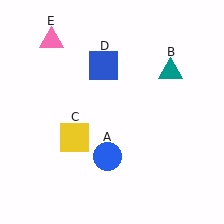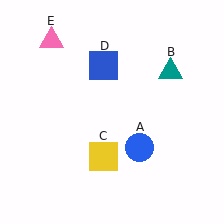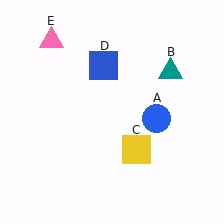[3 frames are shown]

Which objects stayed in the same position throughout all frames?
Teal triangle (object B) and blue square (object D) and pink triangle (object E) remained stationary.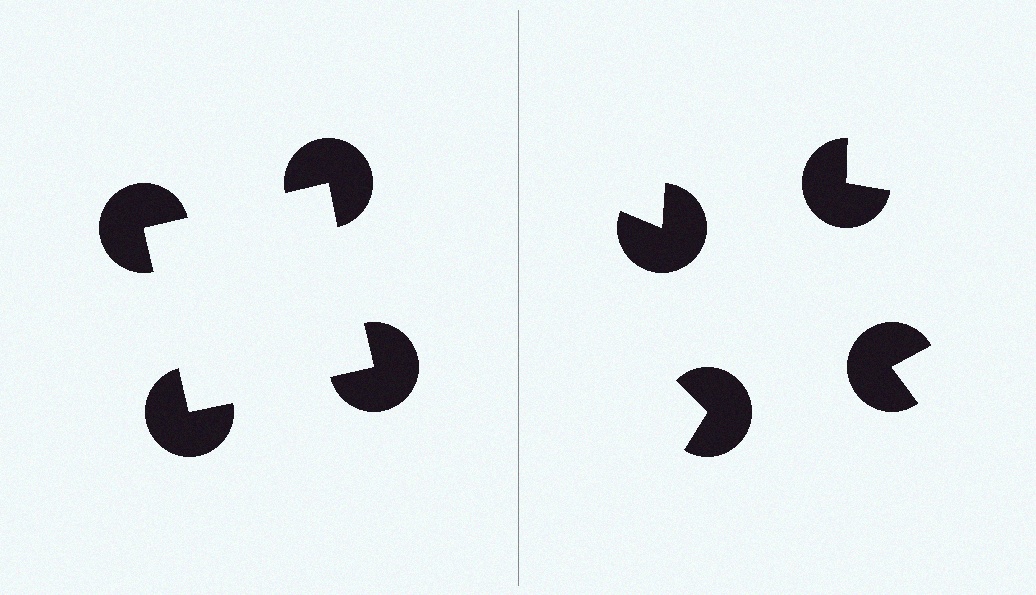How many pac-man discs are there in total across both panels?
8 — 4 on each side.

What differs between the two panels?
The pac-man discs are positioned identically on both sides; only the wedge orientations differ. On the left they align to a square; on the right they are misaligned.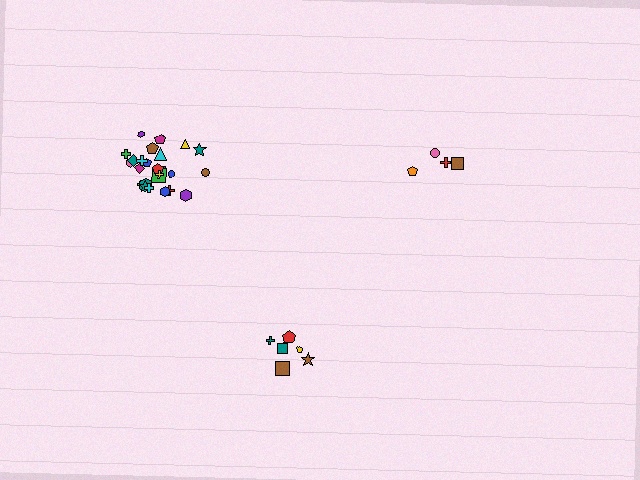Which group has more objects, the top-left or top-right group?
The top-left group.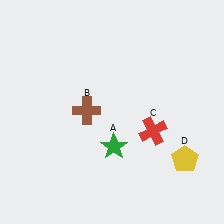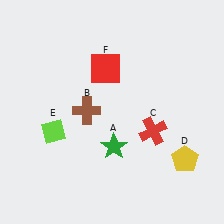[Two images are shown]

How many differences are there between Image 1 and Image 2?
There are 2 differences between the two images.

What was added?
A lime diamond (E), a red square (F) were added in Image 2.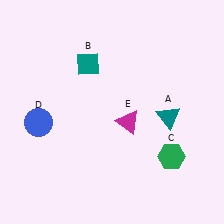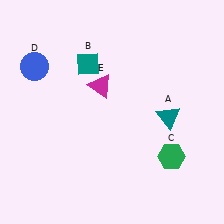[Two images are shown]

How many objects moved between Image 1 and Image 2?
2 objects moved between the two images.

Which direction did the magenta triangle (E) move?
The magenta triangle (E) moved up.